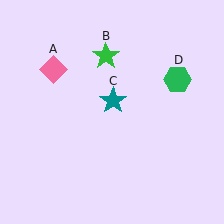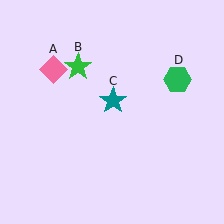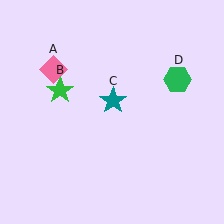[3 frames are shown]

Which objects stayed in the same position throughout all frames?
Pink diamond (object A) and teal star (object C) and green hexagon (object D) remained stationary.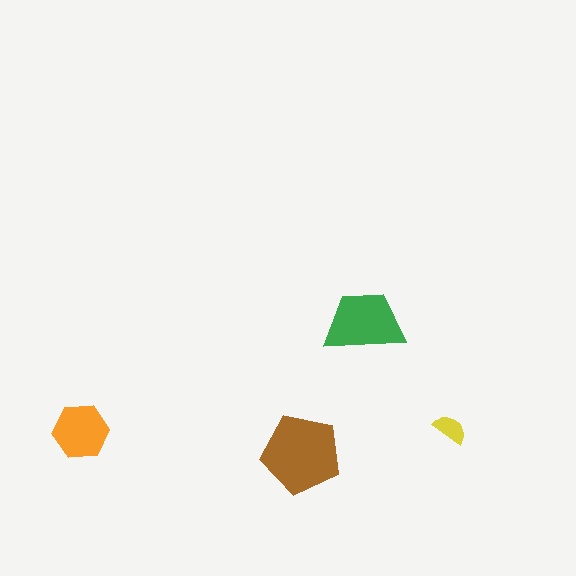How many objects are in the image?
There are 4 objects in the image.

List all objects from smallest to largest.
The yellow semicircle, the orange hexagon, the green trapezoid, the brown pentagon.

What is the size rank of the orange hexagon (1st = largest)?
3rd.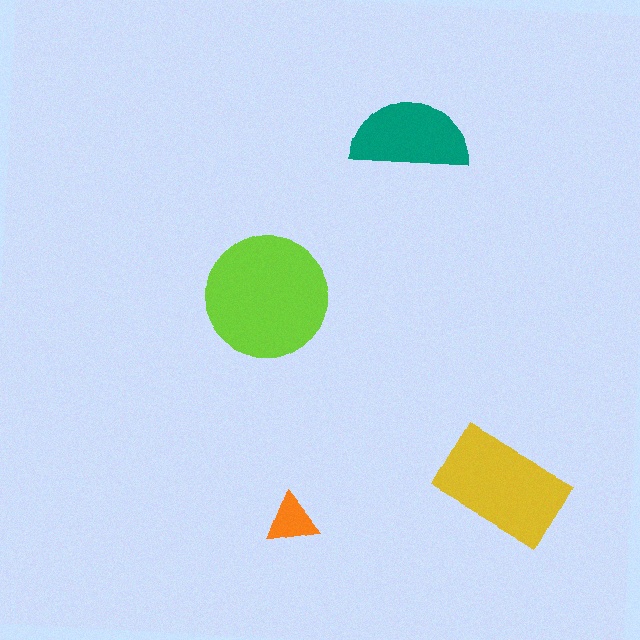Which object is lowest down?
The orange triangle is bottommost.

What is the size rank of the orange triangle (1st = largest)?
4th.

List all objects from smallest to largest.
The orange triangle, the teal semicircle, the yellow rectangle, the lime circle.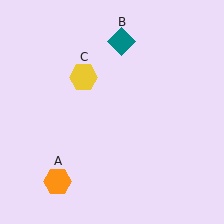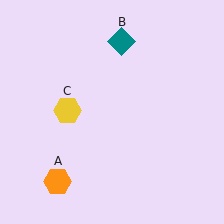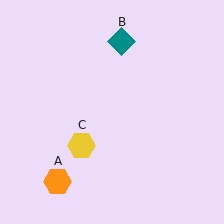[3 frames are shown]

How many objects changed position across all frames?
1 object changed position: yellow hexagon (object C).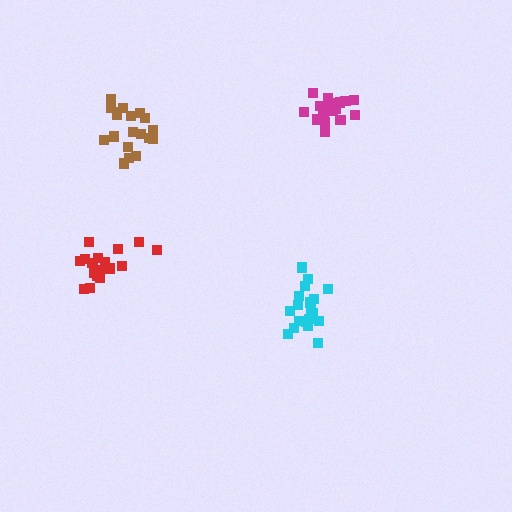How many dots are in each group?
Group 1: 19 dots, Group 2: 18 dots, Group 3: 17 dots, Group 4: 19 dots (73 total).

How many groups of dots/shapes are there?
There are 4 groups.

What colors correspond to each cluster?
The clusters are colored: cyan, red, magenta, brown.